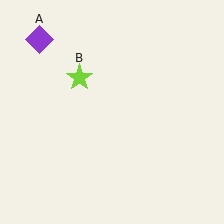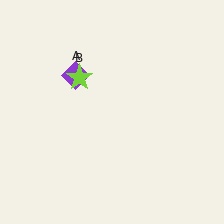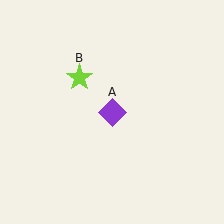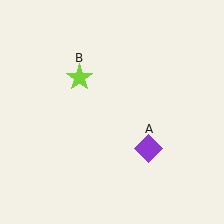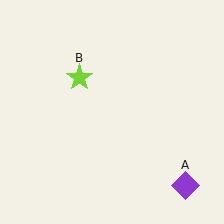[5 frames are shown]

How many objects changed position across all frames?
1 object changed position: purple diamond (object A).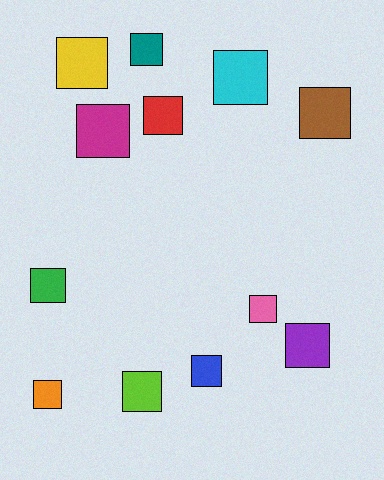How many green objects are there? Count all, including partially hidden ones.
There is 1 green object.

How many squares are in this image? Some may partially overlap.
There are 12 squares.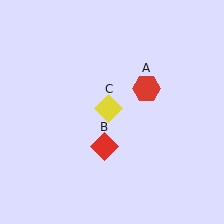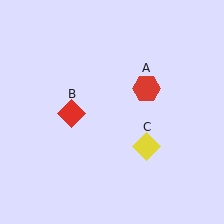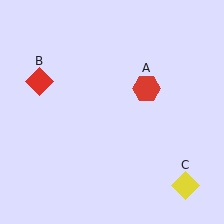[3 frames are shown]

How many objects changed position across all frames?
2 objects changed position: red diamond (object B), yellow diamond (object C).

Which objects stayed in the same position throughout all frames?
Red hexagon (object A) remained stationary.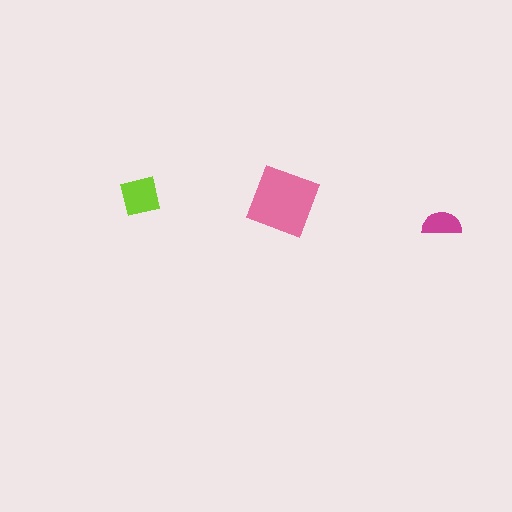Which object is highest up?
The lime square is topmost.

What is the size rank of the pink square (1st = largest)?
1st.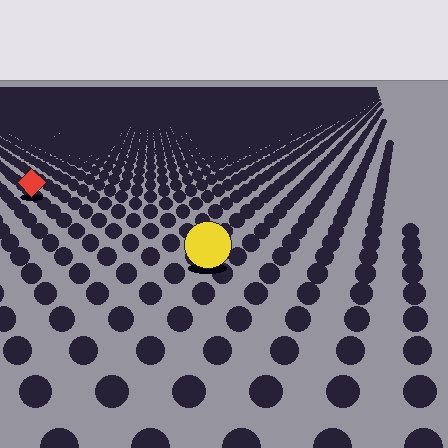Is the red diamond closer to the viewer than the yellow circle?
No. The yellow circle is closer — you can tell from the texture gradient: the ground texture is coarser near it.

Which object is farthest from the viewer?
The red diamond is farthest from the viewer. It appears smaller and the ground texture around it is denser.